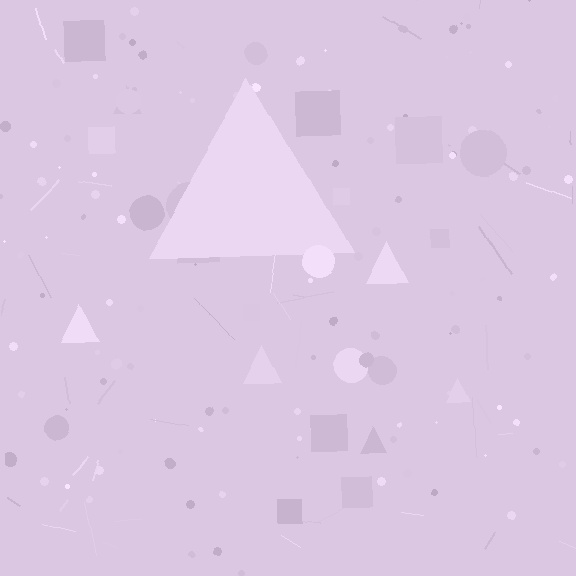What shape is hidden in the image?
A triangle is hidden in the image.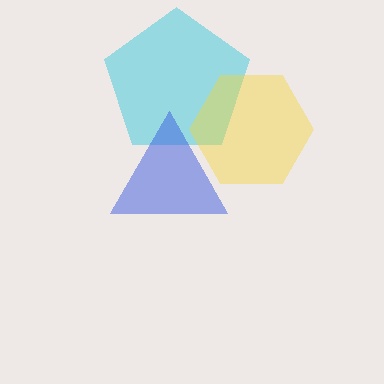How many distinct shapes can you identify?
There are 3 distinct shapes: a cyan pentagon, a yellow hexagon, a blue triangle.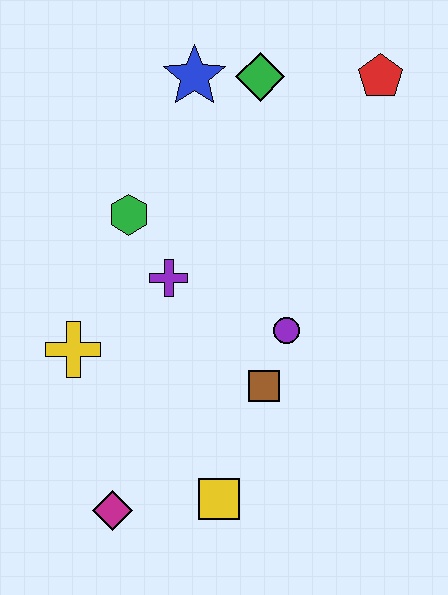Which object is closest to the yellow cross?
The purple cross is closest to the yellow cross.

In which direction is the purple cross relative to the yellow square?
The purple cross is above the yellow square.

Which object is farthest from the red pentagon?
The magenta diamond is farthest from the red pentagon.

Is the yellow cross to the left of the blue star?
Yes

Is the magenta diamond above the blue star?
No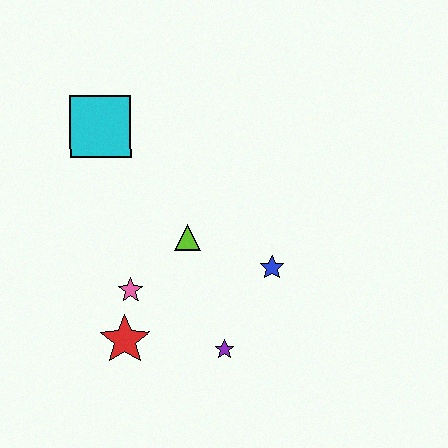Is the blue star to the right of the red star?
Yes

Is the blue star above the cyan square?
No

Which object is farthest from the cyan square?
The purple star is farthest from the cyan square.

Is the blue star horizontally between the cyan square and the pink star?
No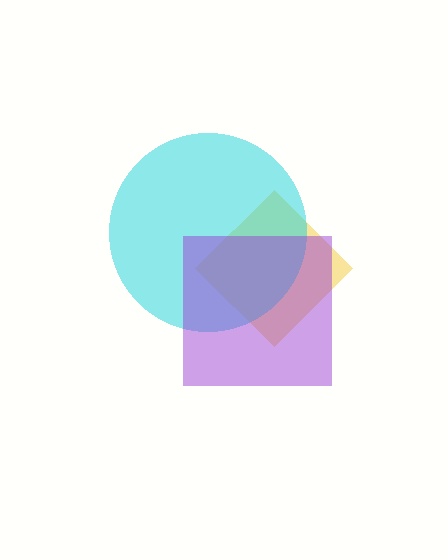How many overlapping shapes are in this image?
There are 3 overlapping shapes in the image.